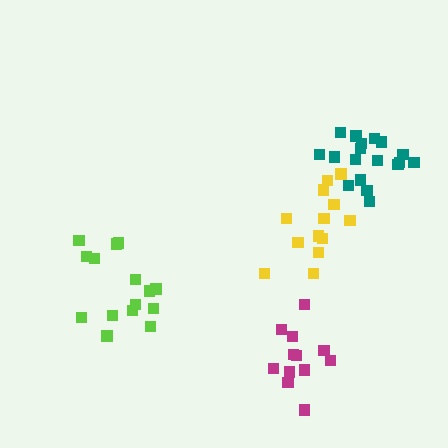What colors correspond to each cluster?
The clusters are colored: lime, teal, magenta, yellow.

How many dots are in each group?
Group 1: 15 dots, Group 2: 18 dots, Group 3: 12 dots, Group 4: 13 dots (58 total).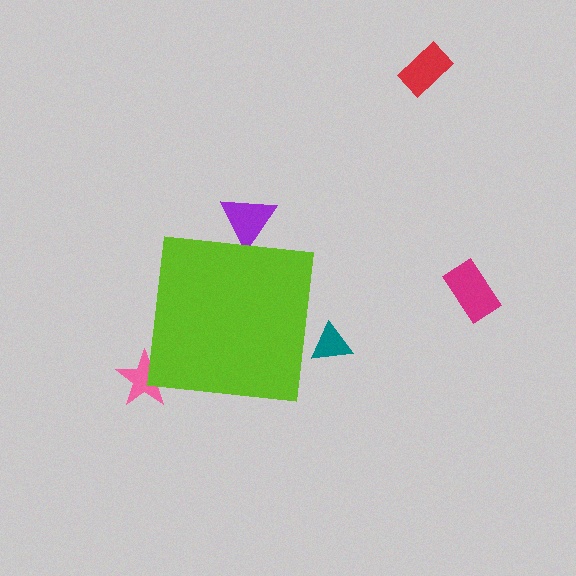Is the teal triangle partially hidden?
Yes, the teal triangle is partially hidden behind the lime square.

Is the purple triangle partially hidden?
Yes, the purple triangle is partially hidden behind the lime square.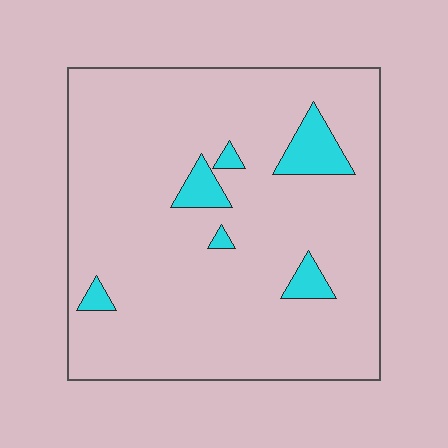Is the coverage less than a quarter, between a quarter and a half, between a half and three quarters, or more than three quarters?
Less than a quarter.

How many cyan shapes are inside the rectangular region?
6.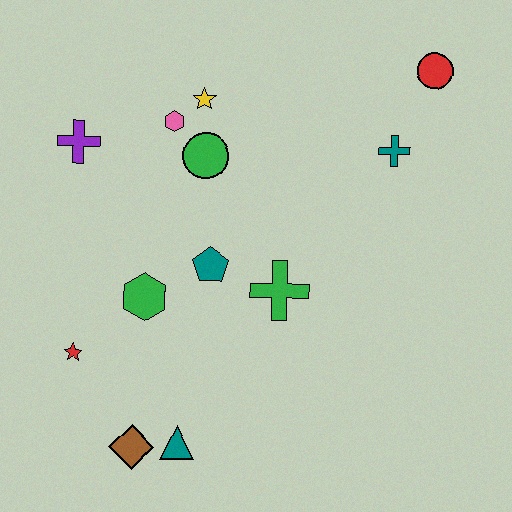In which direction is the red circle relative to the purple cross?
The red circle is to the right of the purple cross.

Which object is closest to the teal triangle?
The brown diamond is closest to the teal triangle.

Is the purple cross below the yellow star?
Yes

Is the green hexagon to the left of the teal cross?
Yes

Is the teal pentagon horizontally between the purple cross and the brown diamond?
No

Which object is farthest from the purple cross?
The red circle is farthest from the purple cross.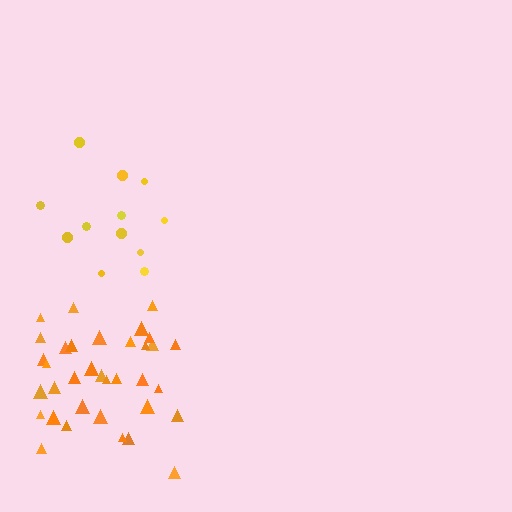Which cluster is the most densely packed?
Orange.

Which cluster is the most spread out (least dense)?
Yellow.